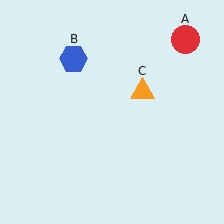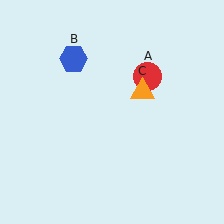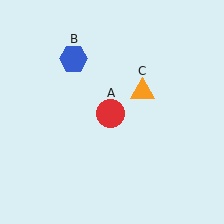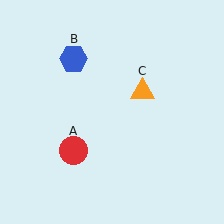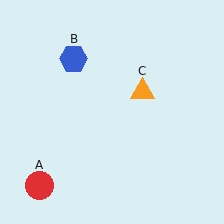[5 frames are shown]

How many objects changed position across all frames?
1 object changed position: red circle (object A).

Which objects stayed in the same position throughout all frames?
Blue hexagon (object B) and orange triangle (object C) remained stationary.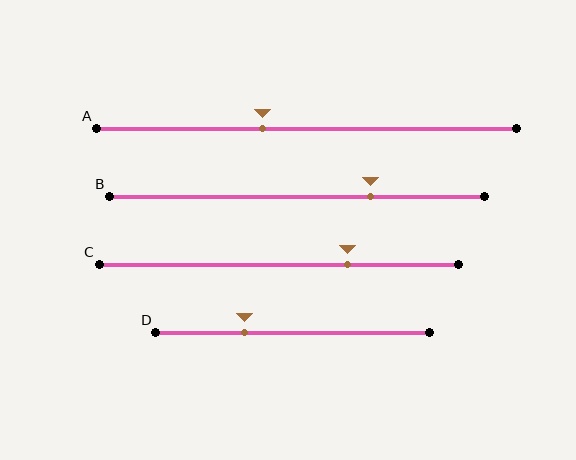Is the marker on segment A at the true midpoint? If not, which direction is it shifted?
No, the marker on segment A is shifted to the left by about 10% of the segment length.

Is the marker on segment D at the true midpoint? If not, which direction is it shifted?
No, the marker on segment D is shifted to the left by about 17% of the segment length.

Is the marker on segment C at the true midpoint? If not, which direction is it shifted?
No, the marker on segment C is shifted to the right by about 19% of the segment length.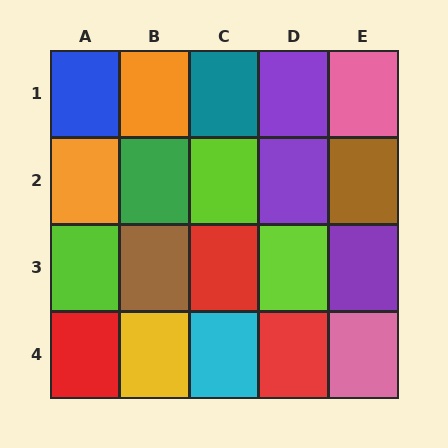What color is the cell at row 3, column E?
Purple.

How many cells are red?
3 cells are red.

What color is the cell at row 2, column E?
Brown.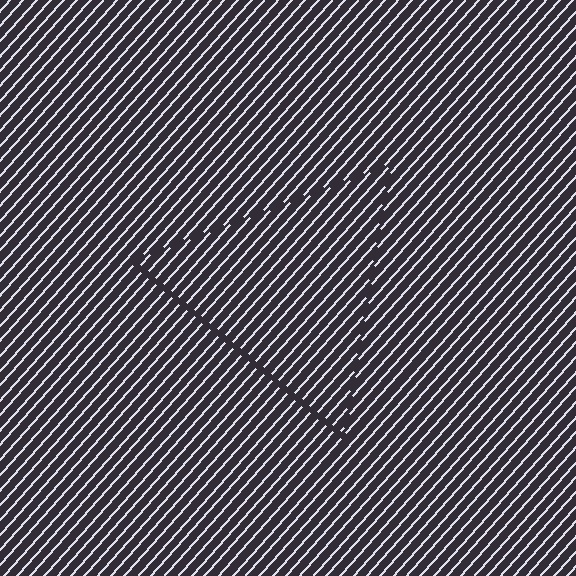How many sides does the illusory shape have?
3 sides — the line-ends trace a triangle.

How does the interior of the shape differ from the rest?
The interior of the shape contains the same grating, shifted by half a period — the contour is defined by the phase discontinuity where line-ends from the inner and outer gratings abut.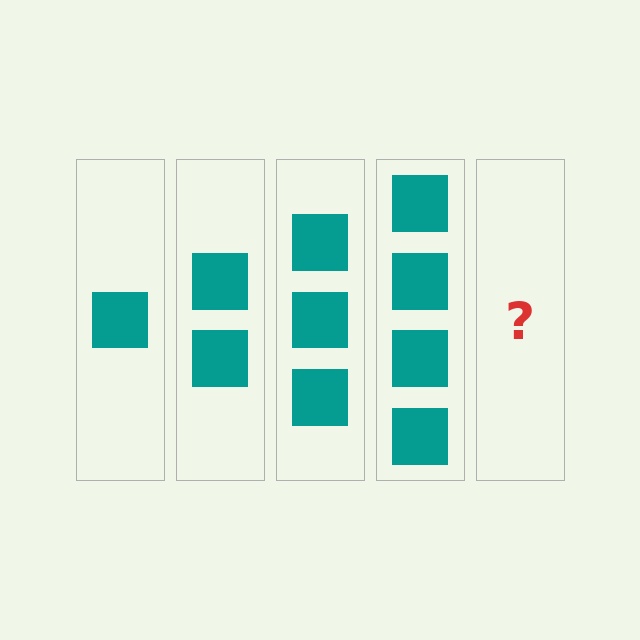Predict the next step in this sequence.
The next step is 5 squares.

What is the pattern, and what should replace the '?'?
The pattern is that each step adds one more square. The '?' should be 5 squares.